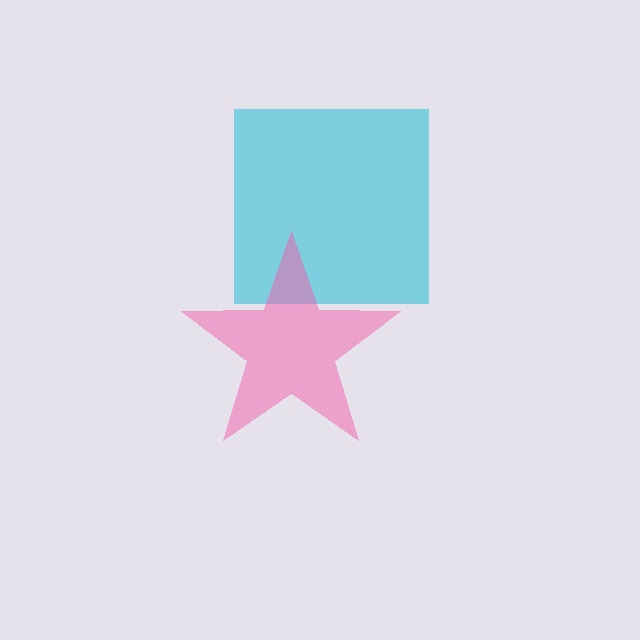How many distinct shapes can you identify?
There are 2 distinct shapes: a cyan square, a pink star.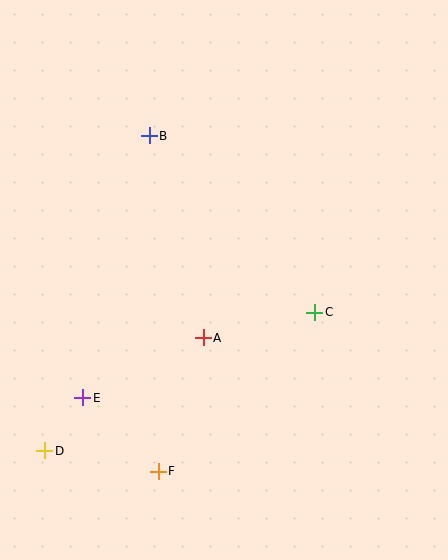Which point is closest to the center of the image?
Point A at (203, 338) is closest to the center.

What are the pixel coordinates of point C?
Point C is at (315, 312).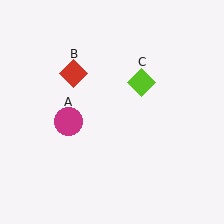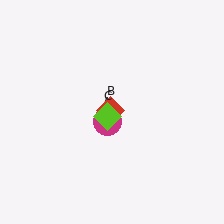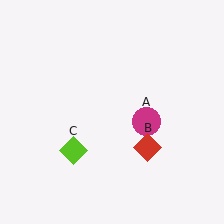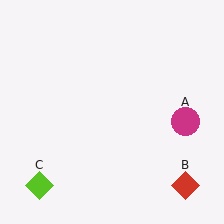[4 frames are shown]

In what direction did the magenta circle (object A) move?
The magenta circle (object A) moved right.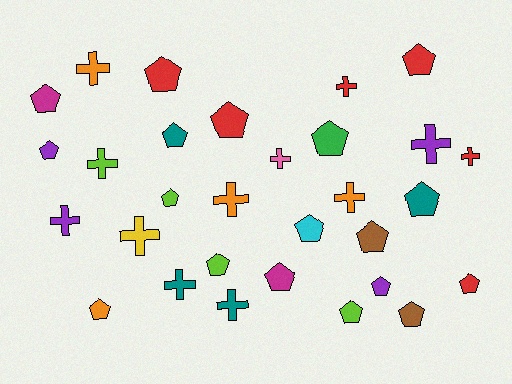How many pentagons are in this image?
There are 18 pentagons.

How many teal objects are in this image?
There are 4 teal objects.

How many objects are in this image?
There are 30 objects.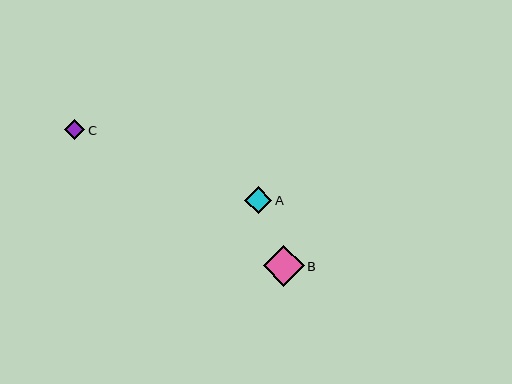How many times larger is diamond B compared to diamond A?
Diamond B is approximately 1.5 times the size of diamond A.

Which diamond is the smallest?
Diamond C is the smallest with a size of approximately 20 pixels.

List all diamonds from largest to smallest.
From largest to smallest: B, A, C.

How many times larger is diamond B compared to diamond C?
Diamond B is approximately 2.0 times the size of diamond C.